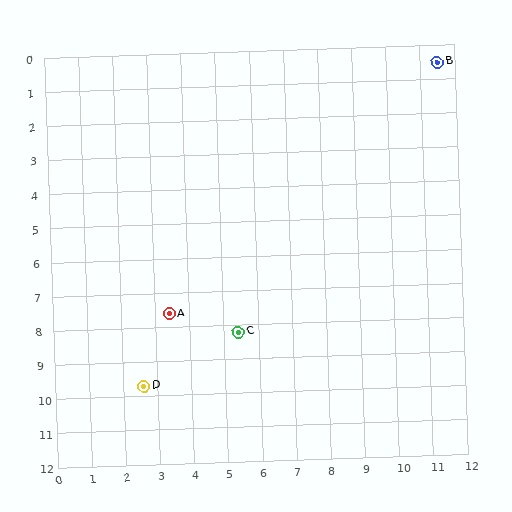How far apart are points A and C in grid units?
Points A and C are about 2.1 grid units apart.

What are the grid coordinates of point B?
Point B is at approximately (11.5, 0.5).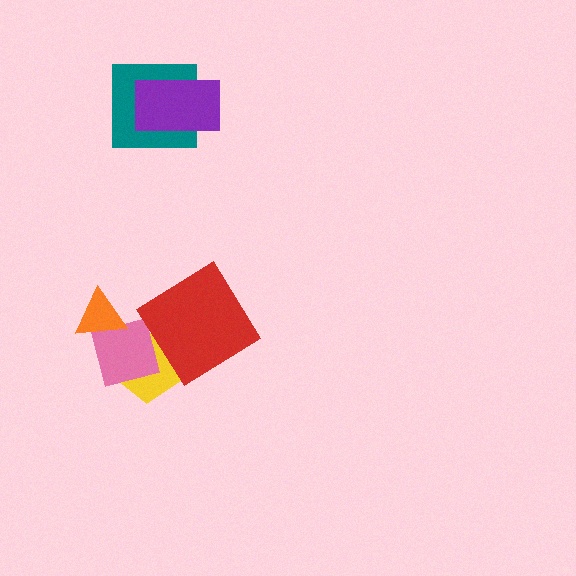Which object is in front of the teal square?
The purple rectangle is in front of the teal square.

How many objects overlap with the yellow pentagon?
2 objects overlap with the yellow pentagon.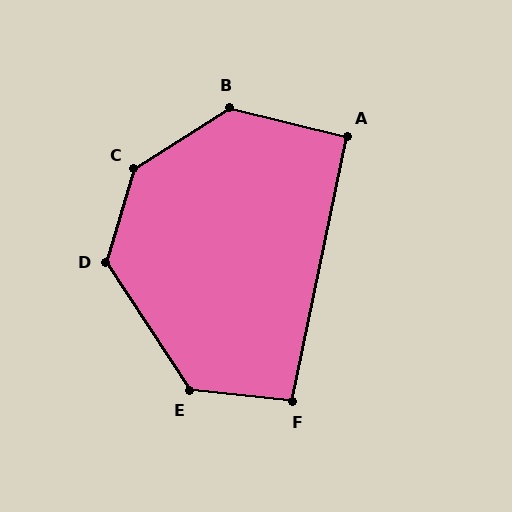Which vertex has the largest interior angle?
C, at approximately 139 degrees.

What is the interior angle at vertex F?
Approximately 96 degrees (obtuse).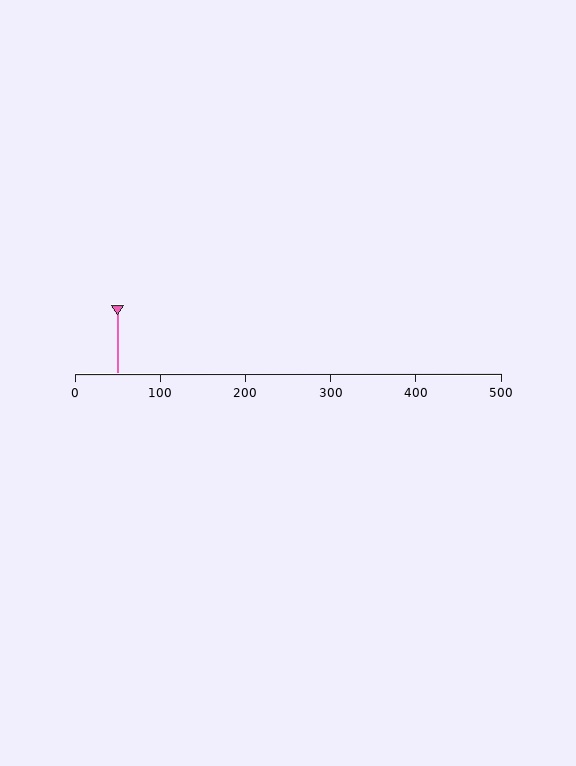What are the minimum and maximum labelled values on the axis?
The axis runs from 0 to 500.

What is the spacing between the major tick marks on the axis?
The major ticks are spaced 100 apart.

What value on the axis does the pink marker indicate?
The marker indicates approximately 50.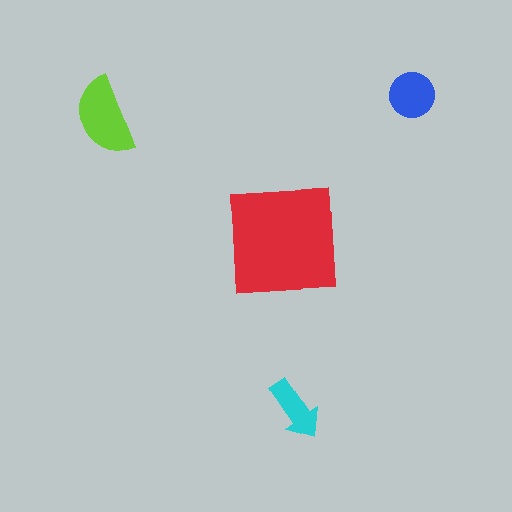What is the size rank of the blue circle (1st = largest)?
3rd.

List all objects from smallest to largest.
The cyan arrow, the blue circle, the lime semicircle, the red square.